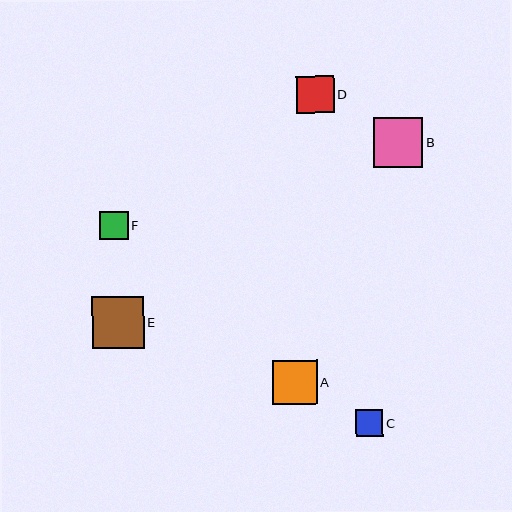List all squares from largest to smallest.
From largest to smallest: E, B, A, D, F, C.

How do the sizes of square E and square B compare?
Square E and square B are approximately the same size.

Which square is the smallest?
Square C is the smallest with a size of approximately 27 pixels.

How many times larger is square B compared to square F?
Square B is approximately 1.7 times the size of square F.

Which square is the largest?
Square E is the largest with a size of approximately 52 pixels.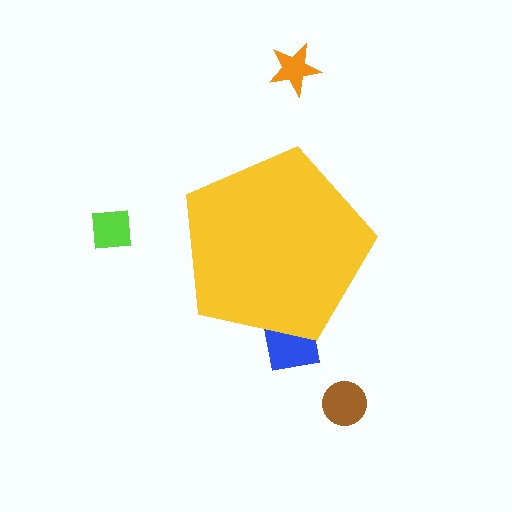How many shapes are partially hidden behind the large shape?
1 shape is partially hidden.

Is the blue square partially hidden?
Yes, the blue square is partially hidden behind the yellow pentagon.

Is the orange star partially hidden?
No, the orange star is fully visible.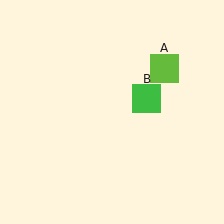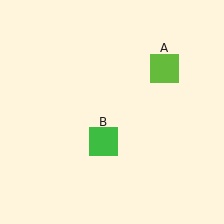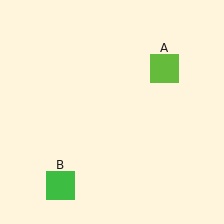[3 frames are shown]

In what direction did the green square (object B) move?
The green square (object B) moved down and to the left.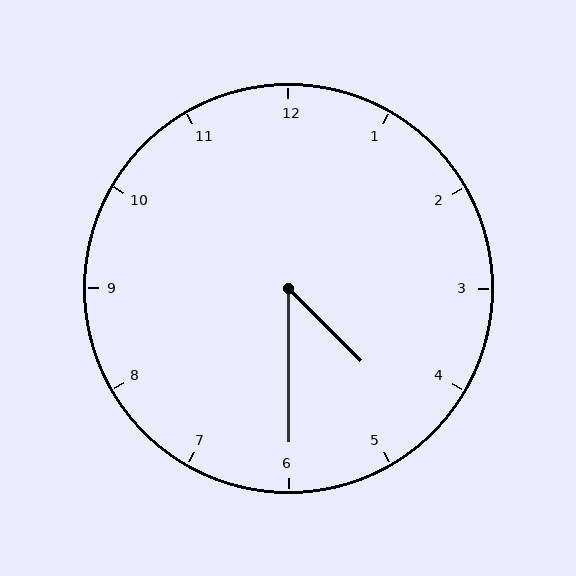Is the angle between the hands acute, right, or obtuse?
It is acute.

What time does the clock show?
4:30.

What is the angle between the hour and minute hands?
Approximately 45 degrees.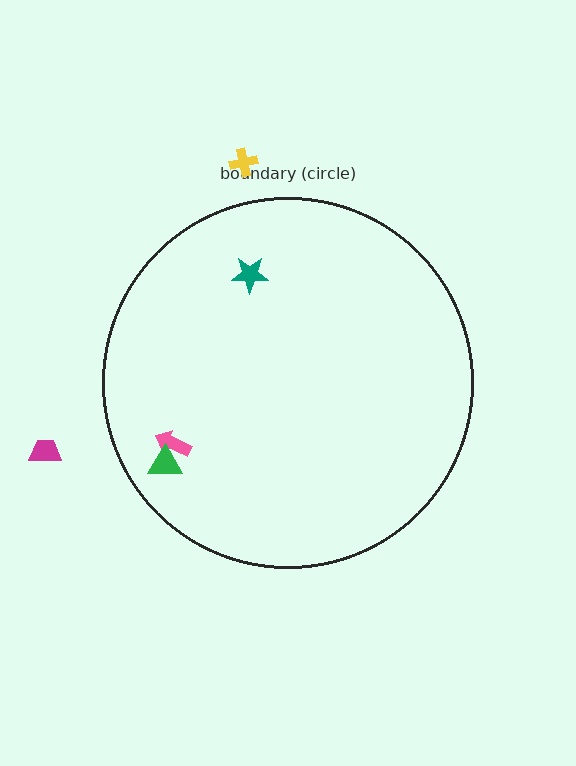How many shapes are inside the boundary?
3 inside, 2 outside.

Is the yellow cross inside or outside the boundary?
Outside.